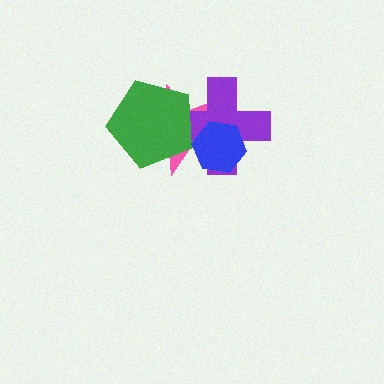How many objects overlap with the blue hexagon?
2 objects overlap with the blue hexagon.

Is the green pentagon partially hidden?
No, no other shape covers it.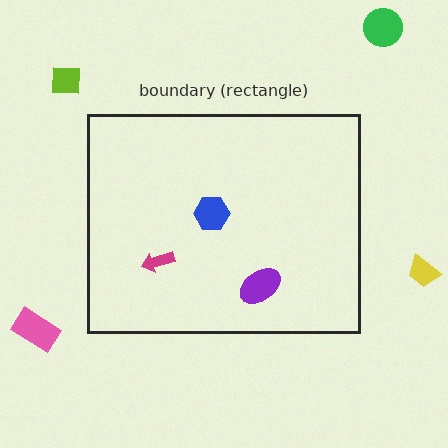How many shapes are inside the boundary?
3 inside, 4 outside.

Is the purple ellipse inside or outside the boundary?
Inside.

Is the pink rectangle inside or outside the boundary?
Outside.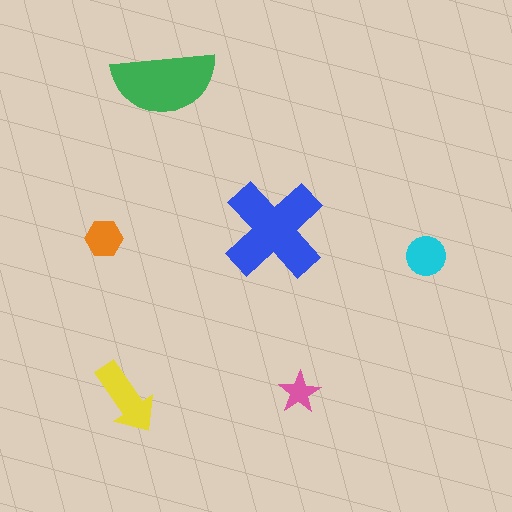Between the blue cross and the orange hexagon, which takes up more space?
The blue cross.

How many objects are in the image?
There are 6 objects in the image.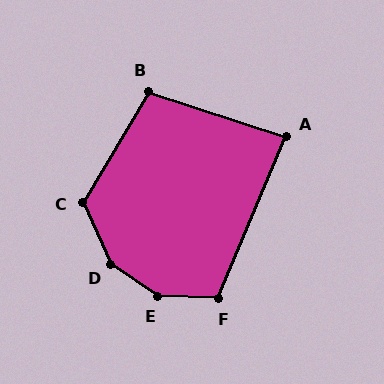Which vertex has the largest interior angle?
E, at approximately 149 degrees.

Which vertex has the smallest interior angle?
A, at approximately 85 degrees.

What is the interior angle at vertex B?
Approximately 102 degrees (obtuse).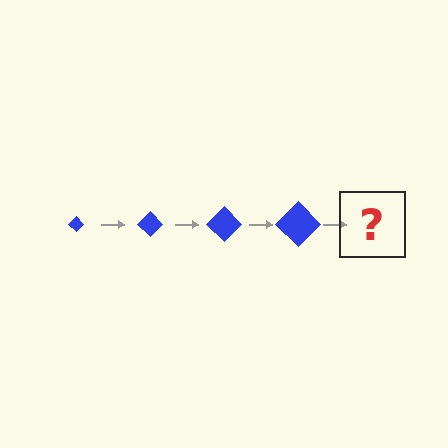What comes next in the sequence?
The next element should be a blue diamond, larger than the previous one.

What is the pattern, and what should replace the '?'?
The pattern is that the diamond gets progressively larger each step. The '?' should be a blue diamond, larger than the previous one.